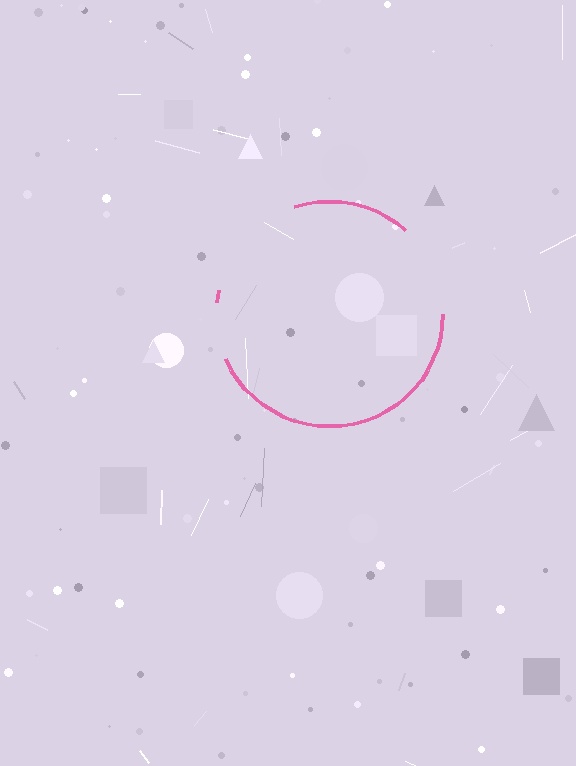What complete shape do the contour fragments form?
The contour fragments form a circle.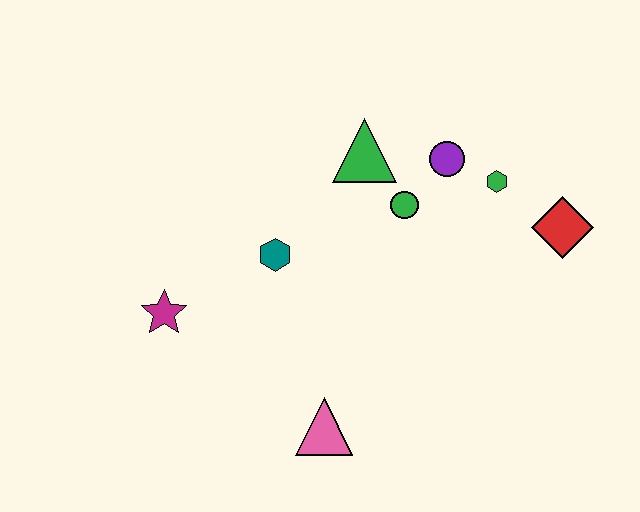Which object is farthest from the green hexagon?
The magenta star is farthest from the green hexagon.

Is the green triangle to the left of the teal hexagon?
No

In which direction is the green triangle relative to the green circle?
The green triangle is above the green circle.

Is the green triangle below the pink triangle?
No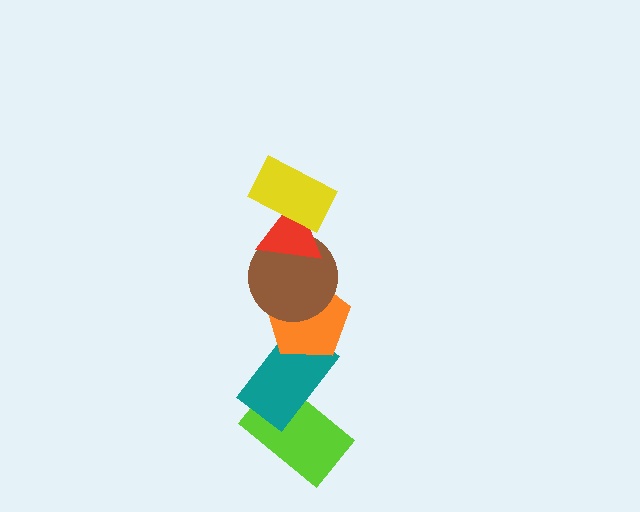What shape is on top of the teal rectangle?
The orange pentagon is on top of the teal rectangle.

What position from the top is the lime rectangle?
The lime rectangle is 6th from the top.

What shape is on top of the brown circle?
The red triangle is on top of the brown circle.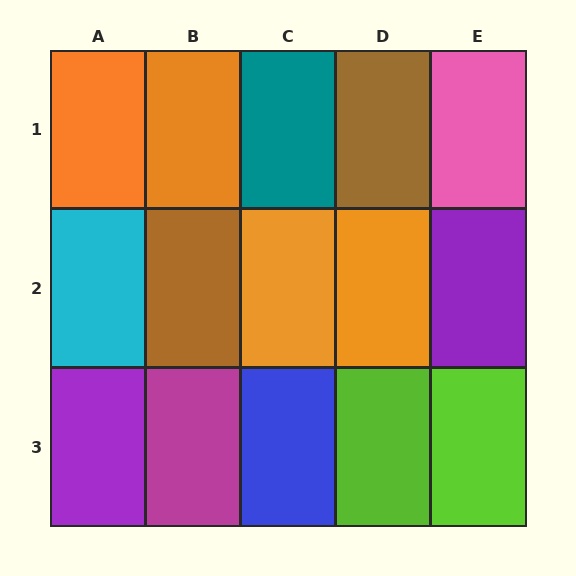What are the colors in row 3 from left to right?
Purple, magenta, blue, lime, lime.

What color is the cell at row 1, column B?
Orange.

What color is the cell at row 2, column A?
Cyan.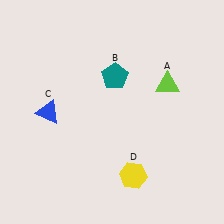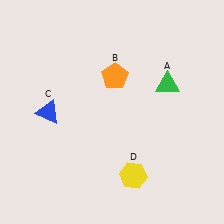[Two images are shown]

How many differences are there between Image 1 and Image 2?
There are 2 differences between the two images.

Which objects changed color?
A changed from lime to green. B changed from teal to orange.